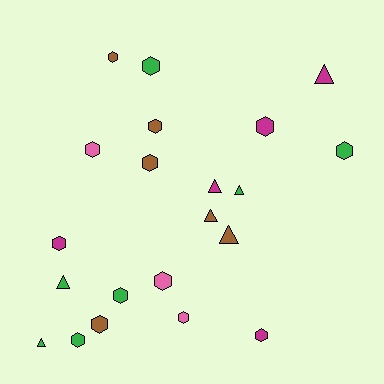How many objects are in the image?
There are 21 objects.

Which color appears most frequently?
Green, with 7 objects.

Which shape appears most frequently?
Hexagon, with 14 objects.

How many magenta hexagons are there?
There are 3 magenta hexagons.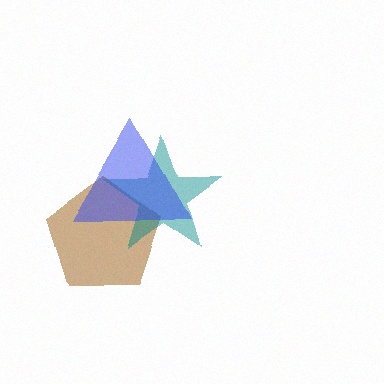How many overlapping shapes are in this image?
There are 3 overlapping shapes in the image.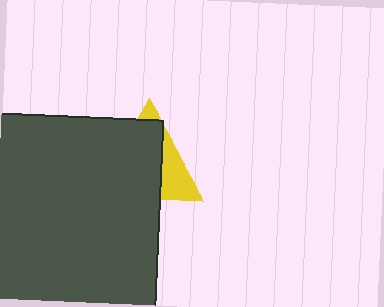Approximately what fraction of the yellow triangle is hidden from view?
Roughly 69% of the yellow triangle is hidden behind the dark gray rectangle.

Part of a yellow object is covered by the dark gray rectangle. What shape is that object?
It is a triangle.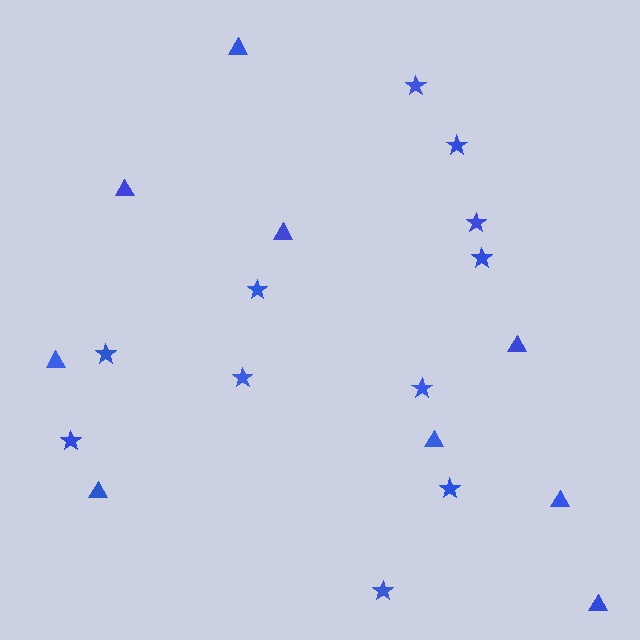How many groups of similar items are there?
There are 2 groups: one group of triangles (9) and one group of stars (11).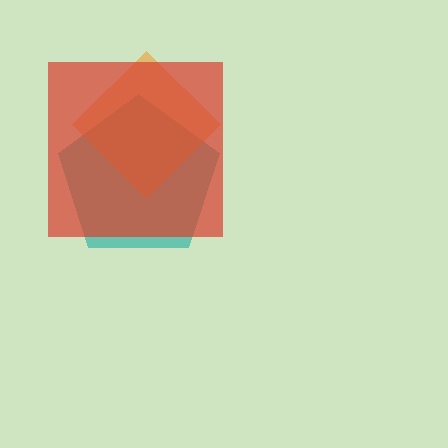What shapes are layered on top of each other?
The layered shapes are: a teal pentagon, an orange diamond, a red square.